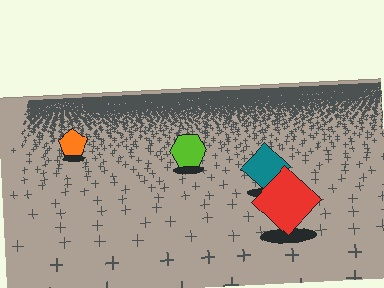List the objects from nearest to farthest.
From nearest to farthest: the red diamond, the teal diamond, the lime hexagon, the orange pentagon.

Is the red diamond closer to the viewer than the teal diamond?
Yes. The red diamond is closer — you can tell from the texture gradient: the ground texture is coarser near it.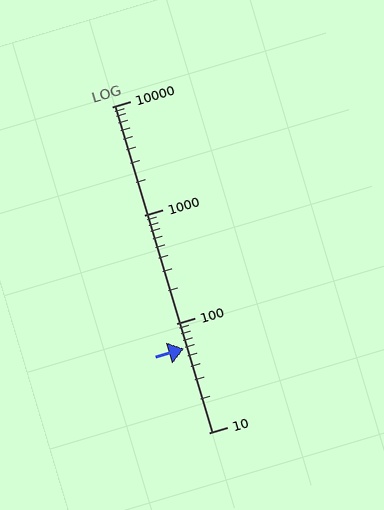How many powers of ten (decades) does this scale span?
The scale spans 3 decades, from 10 to 10000.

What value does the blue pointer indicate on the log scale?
The pointer indicates approximately 59.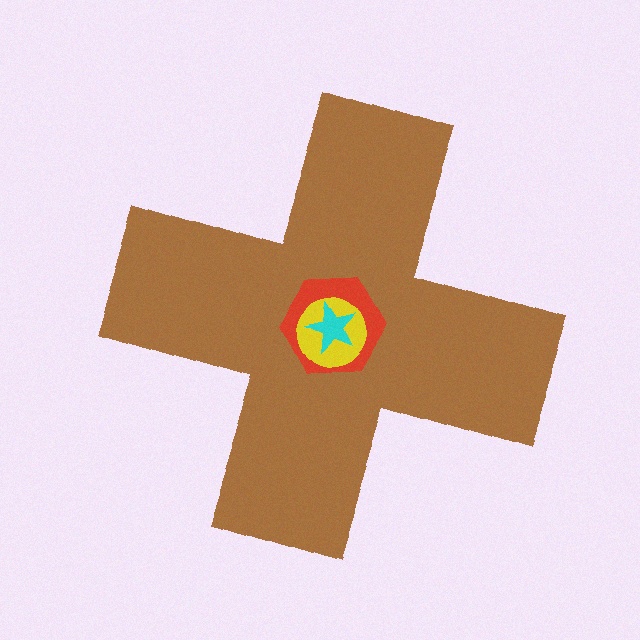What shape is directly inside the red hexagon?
The yellow circle.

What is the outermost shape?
The brown cross.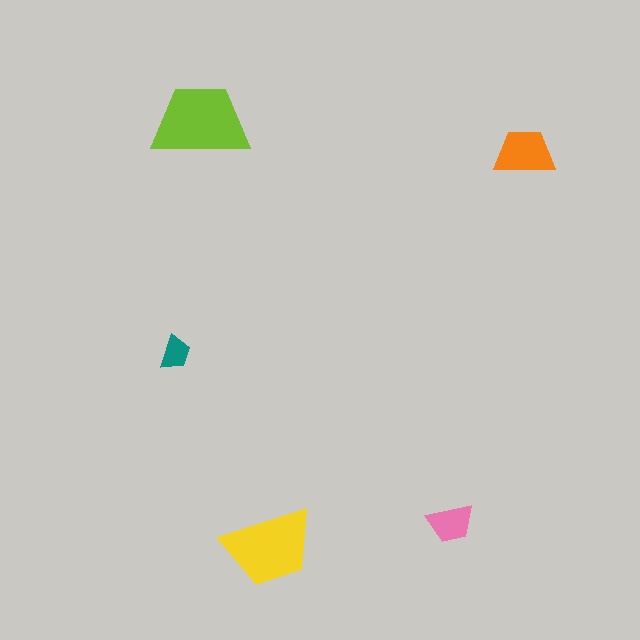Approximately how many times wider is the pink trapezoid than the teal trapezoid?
About 1.5 times wider.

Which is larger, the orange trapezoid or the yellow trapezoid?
The yellow one.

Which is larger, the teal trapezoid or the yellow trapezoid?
The yellow one.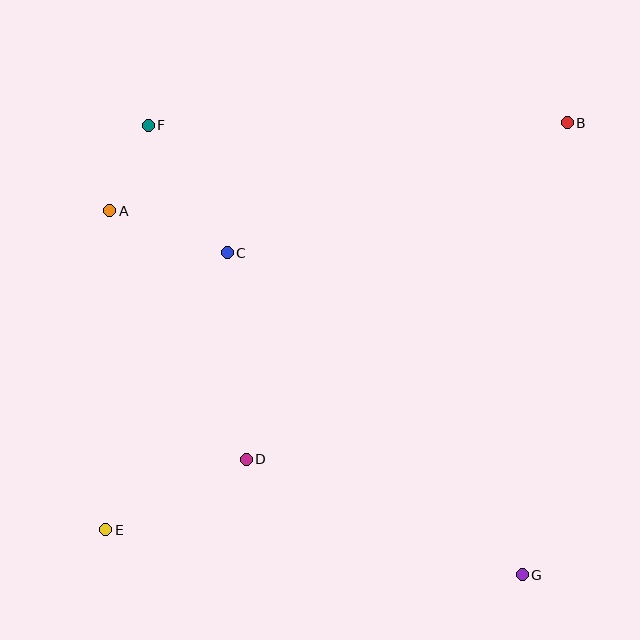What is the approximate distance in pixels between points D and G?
The distance between D and G is approximately 299 pixels.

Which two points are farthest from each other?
Points B and E are farthest from each other.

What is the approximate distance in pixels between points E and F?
The distance between E and F is approximately 407 pixels.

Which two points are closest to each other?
Points A and F are closest to each other.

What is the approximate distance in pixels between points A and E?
The distance between A and E is approximately 319 pixels.